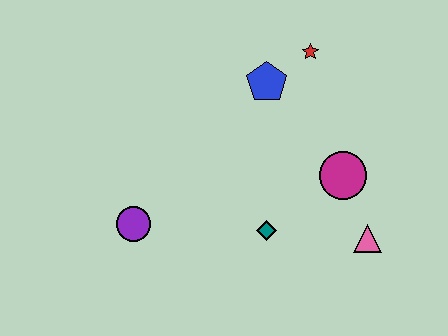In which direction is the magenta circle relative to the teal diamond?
The magenta circle is to the right of the teal diamond.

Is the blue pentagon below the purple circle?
No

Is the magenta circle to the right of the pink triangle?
No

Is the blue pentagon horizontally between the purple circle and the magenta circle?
Yes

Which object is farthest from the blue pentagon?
The purple circle is farthest from the blue pentagon.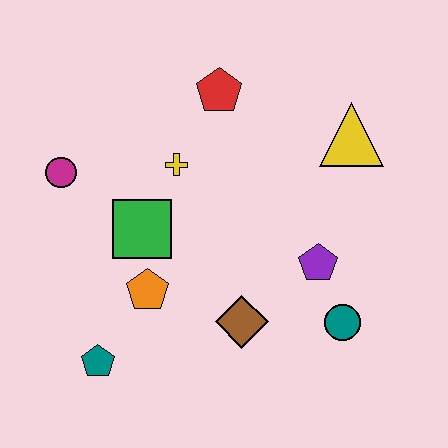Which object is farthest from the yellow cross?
The teal circle is farthest from the yellow cross.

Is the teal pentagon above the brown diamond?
No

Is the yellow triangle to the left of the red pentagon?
No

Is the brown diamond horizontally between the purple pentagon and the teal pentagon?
Yes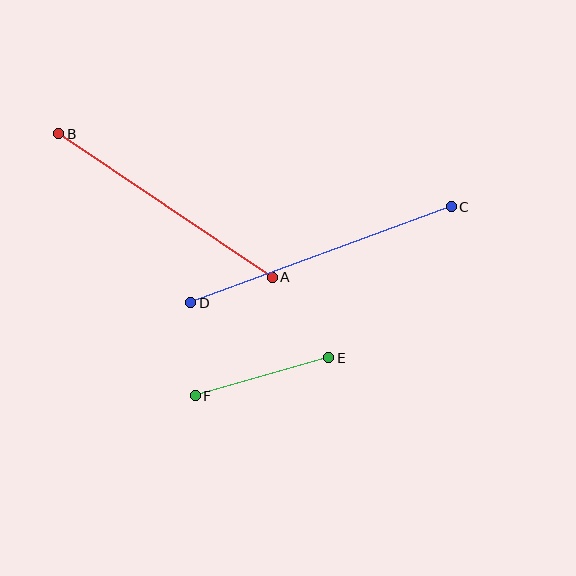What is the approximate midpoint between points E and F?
The midpoint is at approximately (262, 377) pixels.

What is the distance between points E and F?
The distance is approximately 139 pixels.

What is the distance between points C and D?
The distance is approximately 278 pixels.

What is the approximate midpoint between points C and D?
The midpoint is at approximately (321, 255) pixels.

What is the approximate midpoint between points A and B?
The midpoint is at approximately (165, 205) pixels.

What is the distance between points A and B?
The distance is approximately 257 pixels.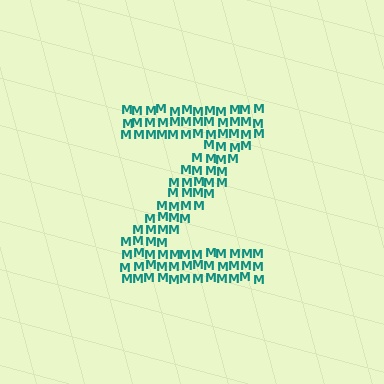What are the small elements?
The small elements are letter M's.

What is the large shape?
The large shape is the letter Z.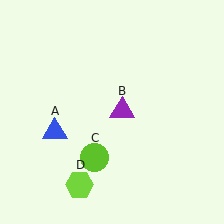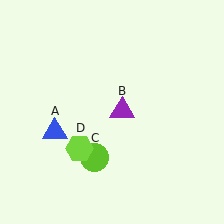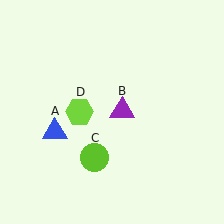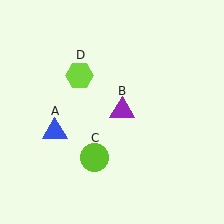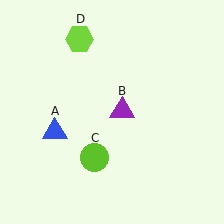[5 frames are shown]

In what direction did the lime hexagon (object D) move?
The lime hexagon (object D) moved up.